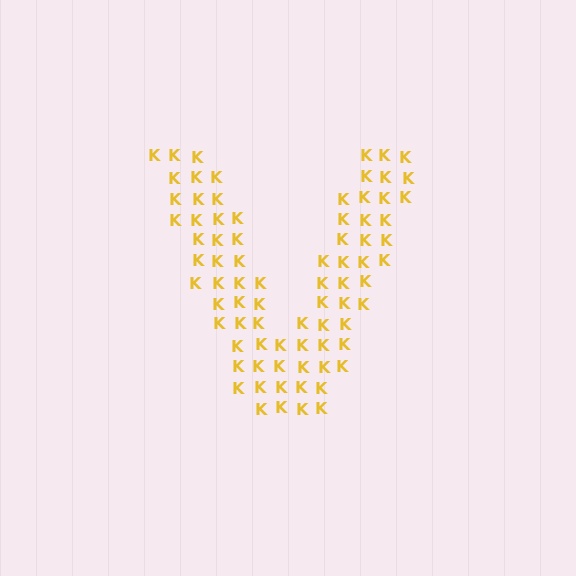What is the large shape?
The large shape is the letter V.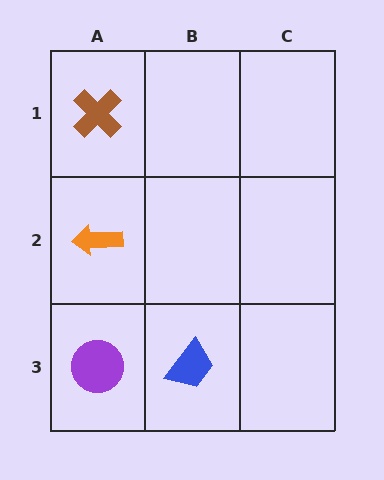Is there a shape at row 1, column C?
No, that cell is empty.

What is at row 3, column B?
A blue trapezoid.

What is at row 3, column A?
A purple circle.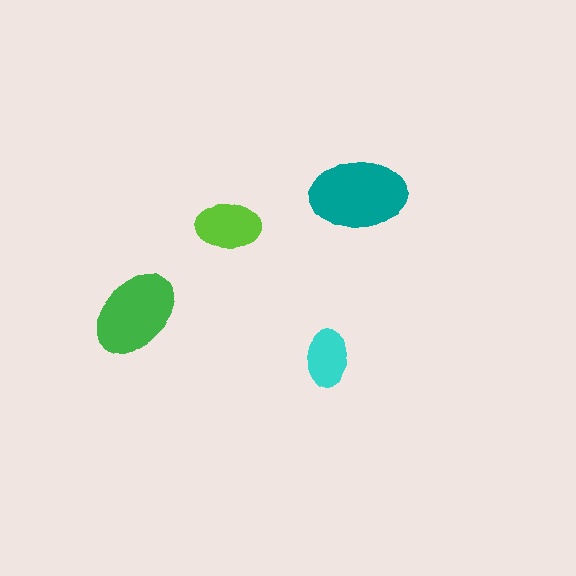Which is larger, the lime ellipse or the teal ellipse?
The teal one.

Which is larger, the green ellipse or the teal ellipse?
The teal one.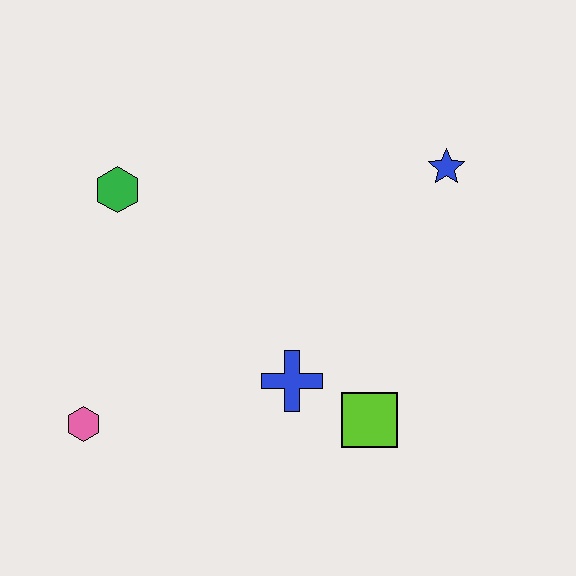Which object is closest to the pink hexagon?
The blue cross is closest to the pink hexagon.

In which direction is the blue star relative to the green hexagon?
The blue star is to the right of the green hexagon.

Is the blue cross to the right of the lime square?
No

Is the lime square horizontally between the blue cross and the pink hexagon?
No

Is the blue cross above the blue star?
No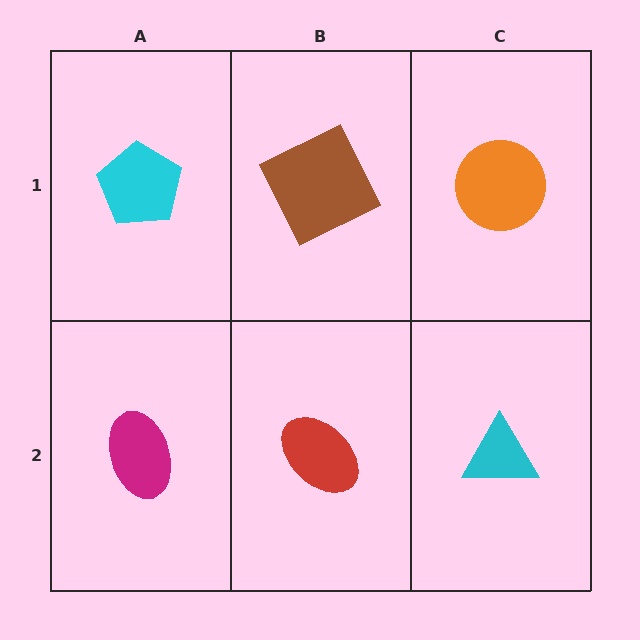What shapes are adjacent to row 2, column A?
A cyan pentagon (row 1, column A), a red ellipse (row 2, column B).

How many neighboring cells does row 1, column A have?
2.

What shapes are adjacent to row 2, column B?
A brown square (row 1, column B), a magenta ellipse (row 2, column A), a cyan triangle (row 2, column C).